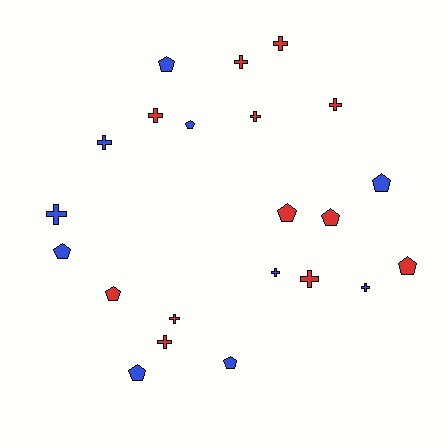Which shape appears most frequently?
Cross, with 12 objects.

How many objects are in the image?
There are 22 objects.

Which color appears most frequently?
Red, with 12 objects.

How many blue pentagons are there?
There are 6 blue pentagons.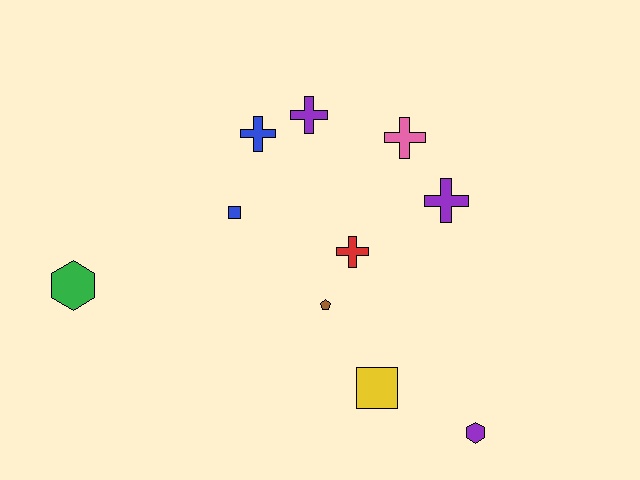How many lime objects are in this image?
There are no lime objects.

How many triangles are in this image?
There are no triangles.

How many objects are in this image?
There are 10 objects.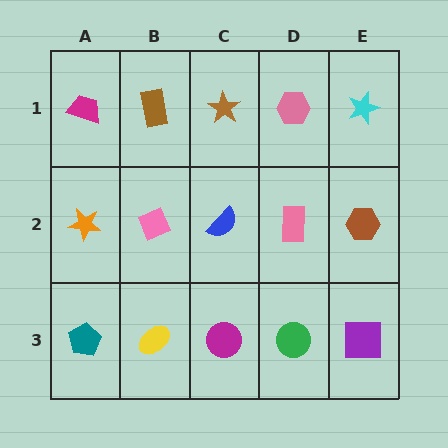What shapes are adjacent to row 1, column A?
An orange star (row 2, column A), a brown rectangle (row 1, column B).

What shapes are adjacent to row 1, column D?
A pink rectangle (row 2, column D), a brown star (row 1, column C), a cyan star (row 1, column E).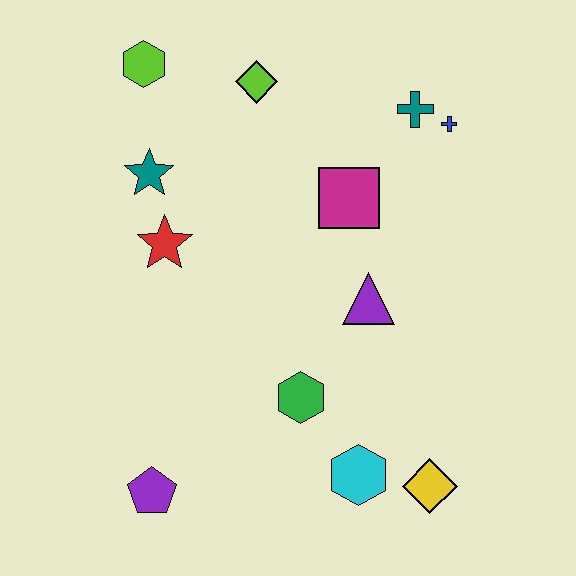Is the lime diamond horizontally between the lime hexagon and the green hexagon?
Yes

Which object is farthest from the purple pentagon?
The blue cross is farthest from the purple pentagon.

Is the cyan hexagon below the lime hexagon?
Yes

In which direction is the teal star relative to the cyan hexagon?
The teal star is above the cyan hexagon.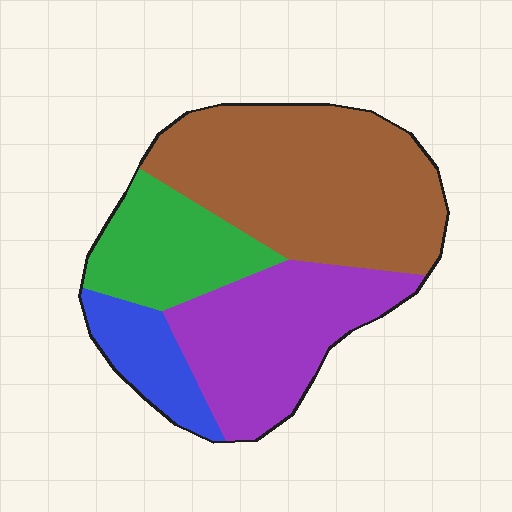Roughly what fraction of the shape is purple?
Purple covers about 30% of the shape.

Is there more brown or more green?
Brown.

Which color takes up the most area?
Brown, at roughly 45%.